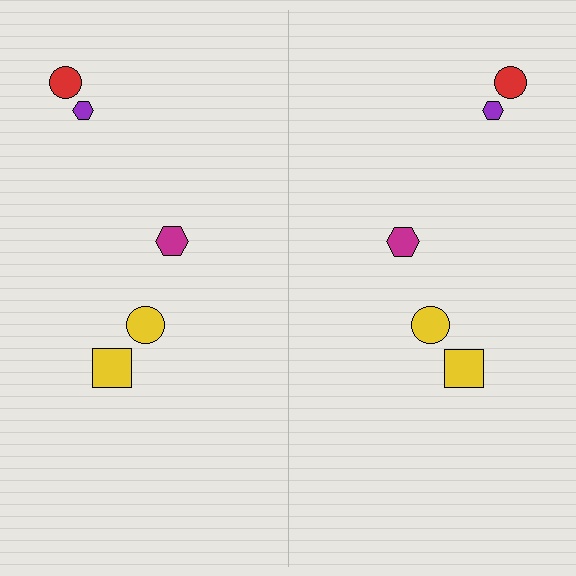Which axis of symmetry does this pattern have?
The pattern has a vertical axis of symmetry running through the center of the image.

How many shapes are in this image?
There are 10 shapes in this image.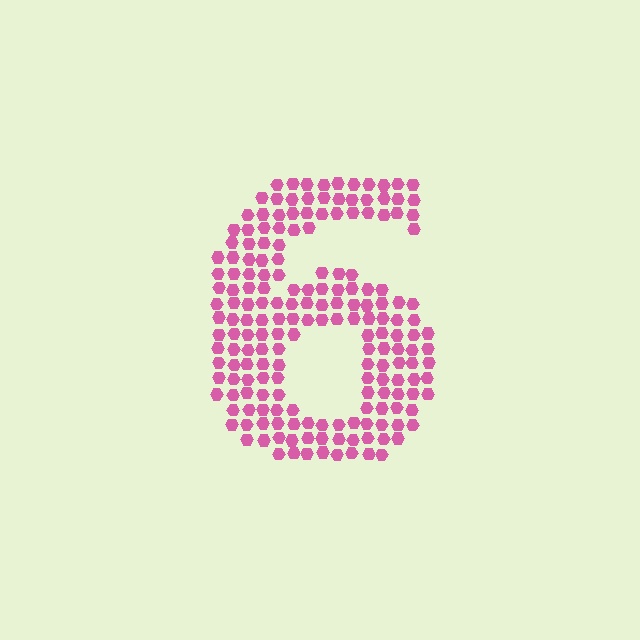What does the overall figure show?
The overall figure shows the digit 6.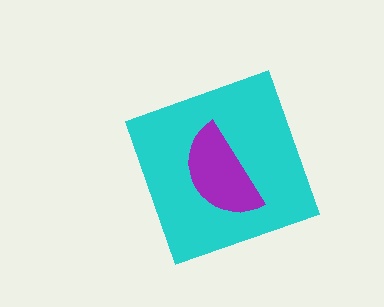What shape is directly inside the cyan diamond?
The purple semicircle.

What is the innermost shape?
The purple semicircle.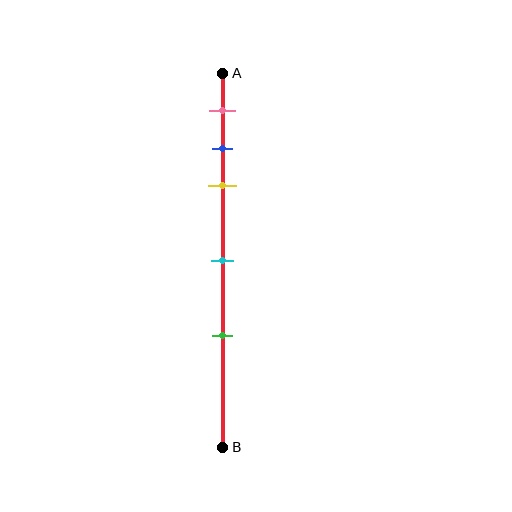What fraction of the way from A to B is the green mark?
The green mark is approximately 70% (0.7) of the way from A to B.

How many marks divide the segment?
There are 5 marks dividing the segment.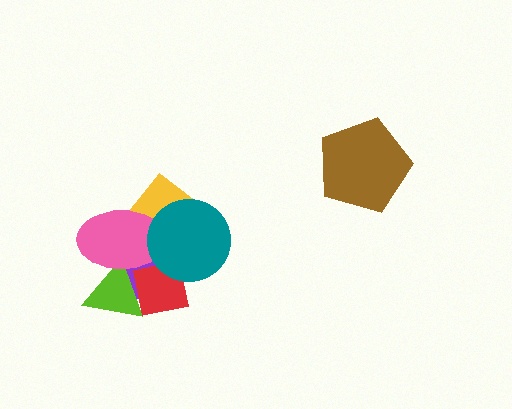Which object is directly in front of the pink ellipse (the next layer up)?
The red square is directly in front of the pink ellipse.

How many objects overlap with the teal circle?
4 objects overlap with the teal circle.